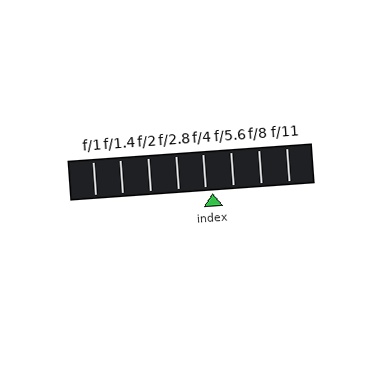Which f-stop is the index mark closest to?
The index mark is closest to f/4.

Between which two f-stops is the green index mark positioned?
The index mark is between f/4 and f/5.6.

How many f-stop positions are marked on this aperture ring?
There are 8 f-stop positions marked.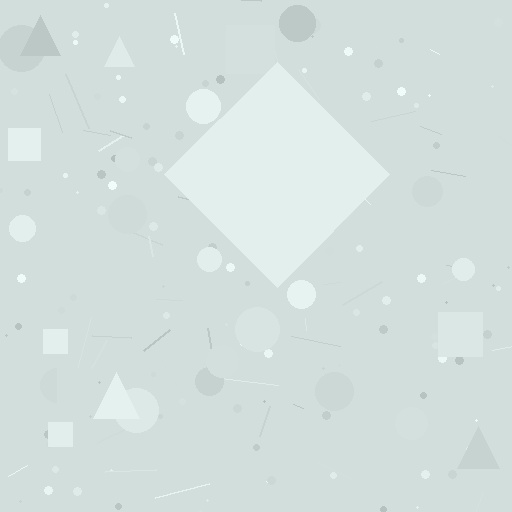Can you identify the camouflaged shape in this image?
The camouflaged shape is a diamond.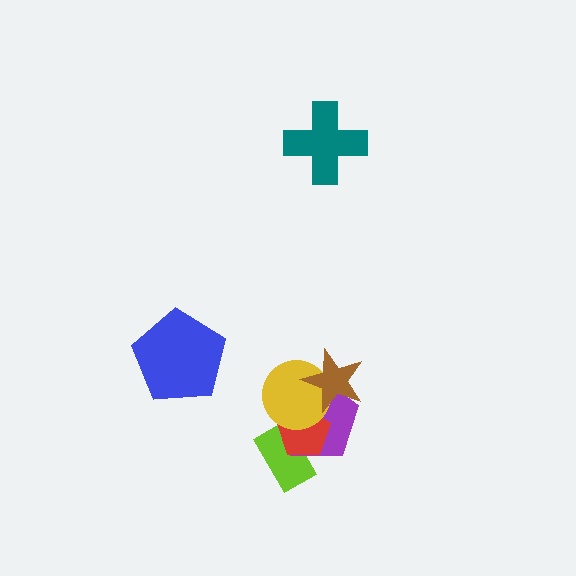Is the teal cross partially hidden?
No, no other shape covers it.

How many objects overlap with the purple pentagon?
4 objects overlap with the purple pentagon.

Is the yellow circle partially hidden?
Yes, it is partially covered by another shape.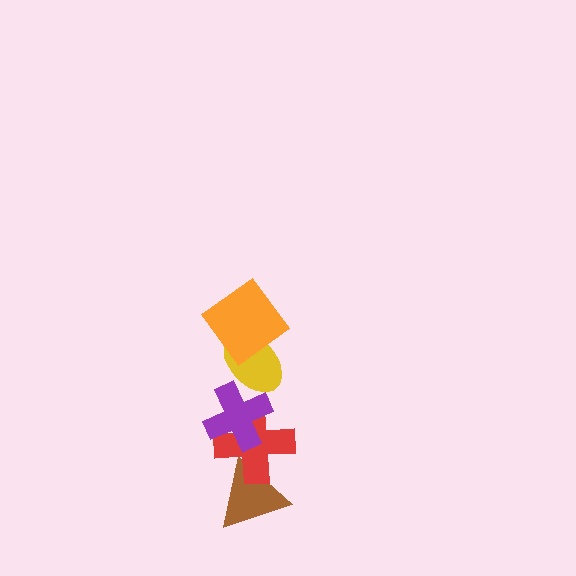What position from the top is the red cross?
The red cross is 4th from the top.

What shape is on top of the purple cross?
The yellow ellipse is on top of the purple cross.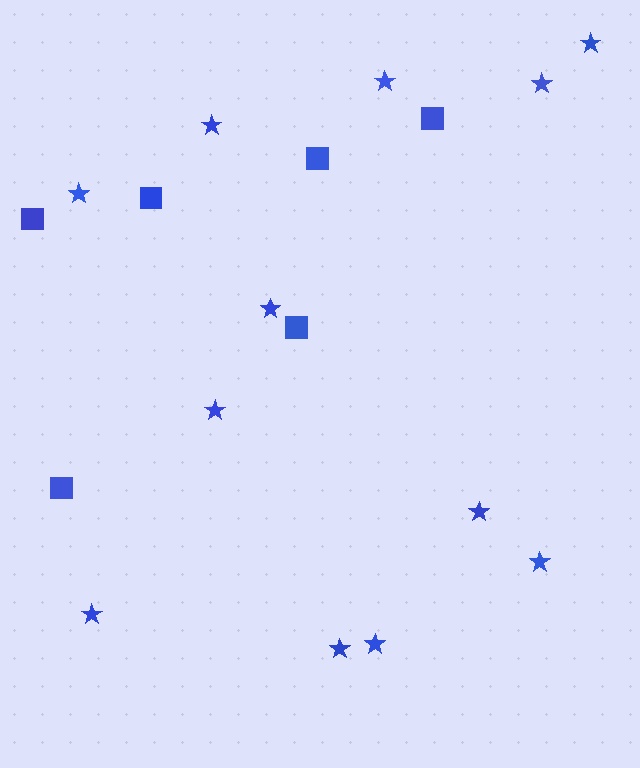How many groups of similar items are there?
There are 2 groups: one group of squares (6) and one group of stars (12).